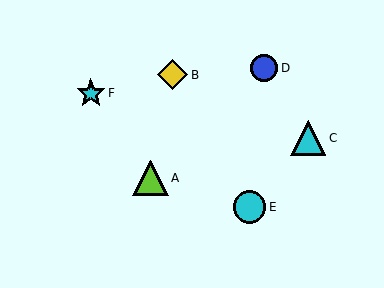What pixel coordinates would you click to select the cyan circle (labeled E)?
Click at (249, 207) to select the cyan circle E.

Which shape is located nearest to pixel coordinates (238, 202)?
The cyan circle (labeled E) at (249, 207) is nearest to that location.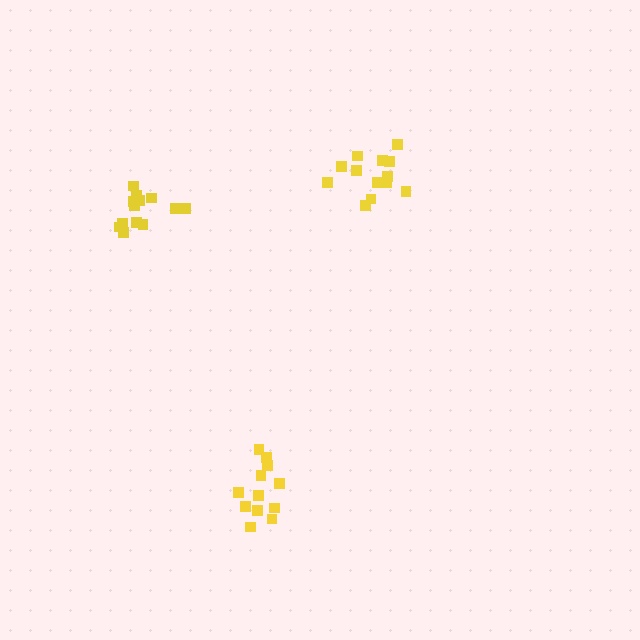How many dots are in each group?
Group 1: 13 dots, Group 2: 12 dots, Group 3: 13 dots (38 total).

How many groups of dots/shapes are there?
There are 3 groups.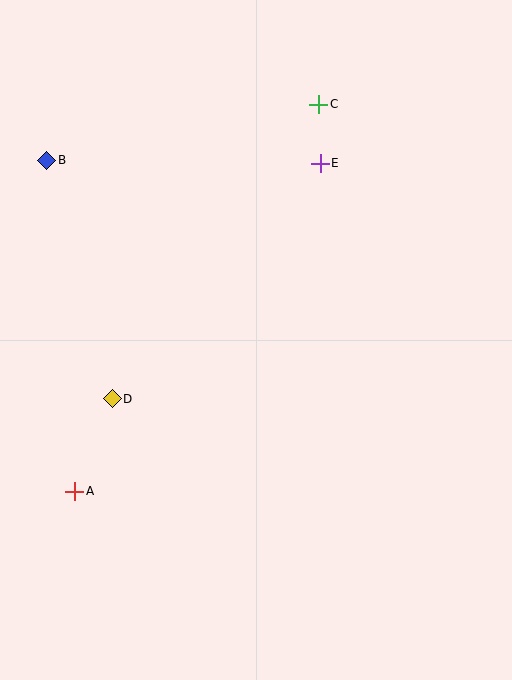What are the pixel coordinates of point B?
Point B is at (47, 160).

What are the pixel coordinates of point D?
Point D is at (112, 399).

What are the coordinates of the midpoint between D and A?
The midpoint between D and A is at (93, 445).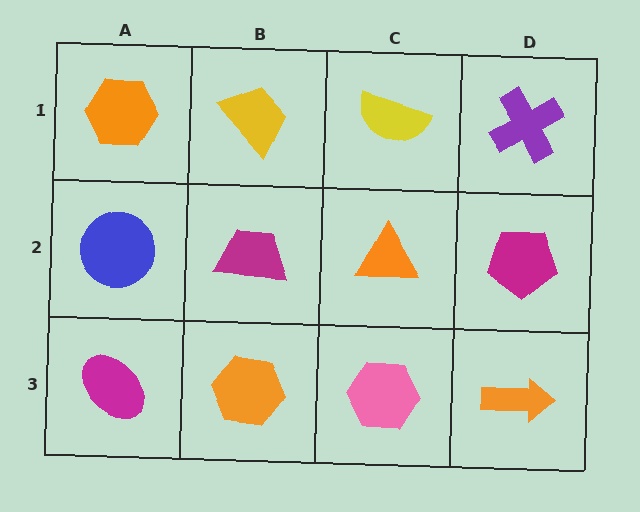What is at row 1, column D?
A purple cross.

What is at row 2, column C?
An orange triangle.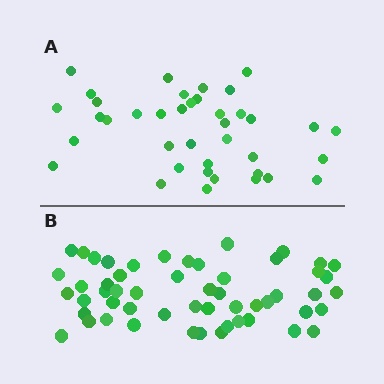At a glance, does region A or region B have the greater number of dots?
Region B (the bottom region) has more dots.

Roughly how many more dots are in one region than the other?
Region B has approximately 15 more dots than region A.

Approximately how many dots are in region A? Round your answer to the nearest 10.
About 40 dots. (The exact count is 39, which rounds to 40.)